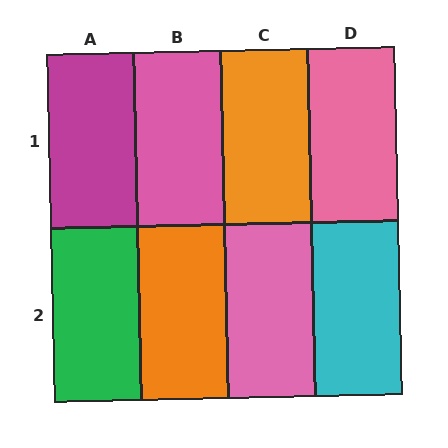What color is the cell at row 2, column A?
Green.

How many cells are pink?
3 cells are pink.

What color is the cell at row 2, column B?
Orange.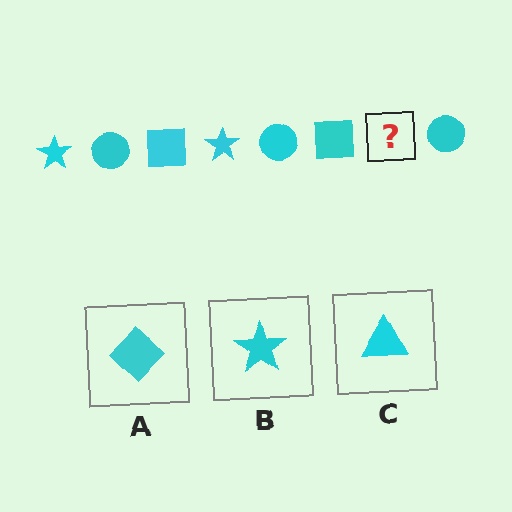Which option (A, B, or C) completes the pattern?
B.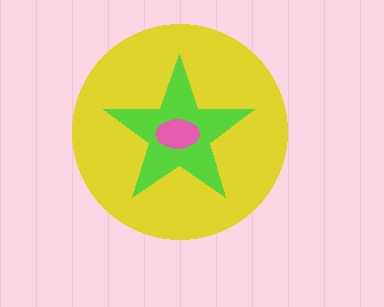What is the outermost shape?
The yellow circle.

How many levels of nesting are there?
3.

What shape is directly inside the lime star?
The pink ellipse.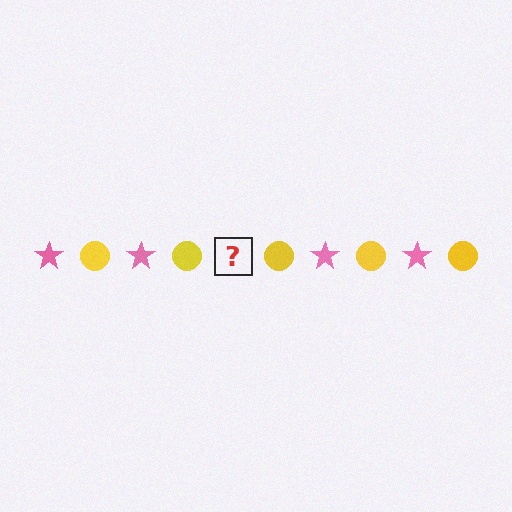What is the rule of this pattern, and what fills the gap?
The rule is that the pattern alternates between pink star and yellow circle. The gap should be filled with a pink star.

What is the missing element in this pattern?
The missing element is a pink star.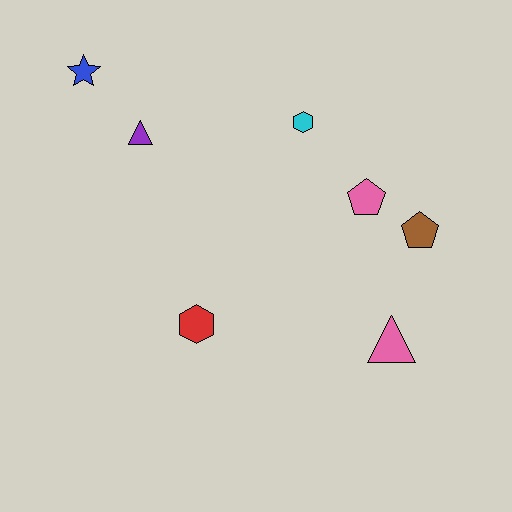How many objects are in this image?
There are 7 objects.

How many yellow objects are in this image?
There are no yellow objects.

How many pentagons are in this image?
There are 2 pentagons.